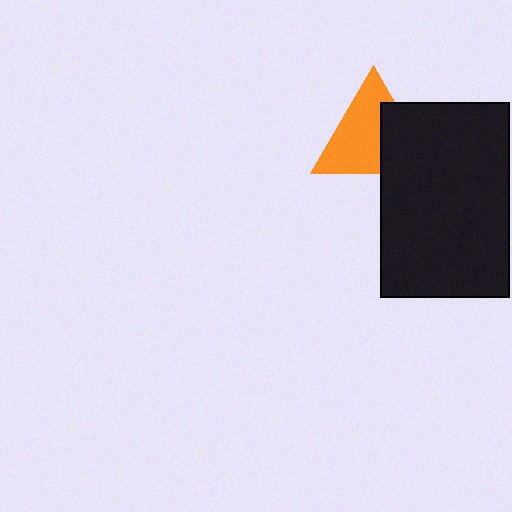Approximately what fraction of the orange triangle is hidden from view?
Roughly 38% of the orange triangle is hidden behind the black rectangle.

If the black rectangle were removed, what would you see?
You would see the complete orange triangle.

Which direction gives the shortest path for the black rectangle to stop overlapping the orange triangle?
Moving right gives the shortest separation.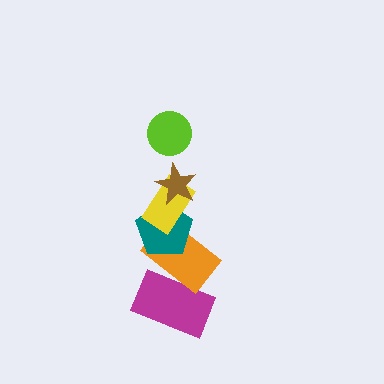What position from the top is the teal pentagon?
The teal pentagon is 4th from the top.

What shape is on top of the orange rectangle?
The teal pentagon is on top of the orange rectangle.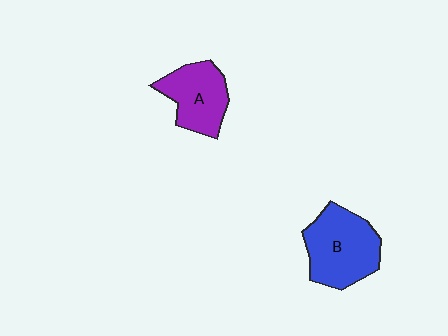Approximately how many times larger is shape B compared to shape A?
Approximately 1.3 times.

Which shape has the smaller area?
Shape A (purple).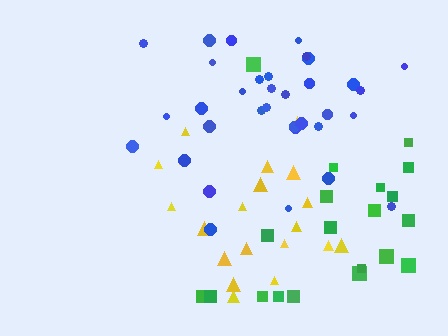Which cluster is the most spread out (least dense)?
Green.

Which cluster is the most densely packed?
Yellow.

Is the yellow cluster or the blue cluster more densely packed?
Yellow.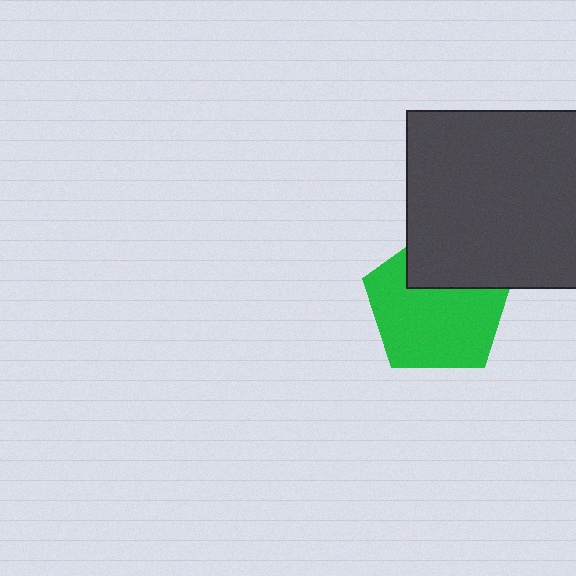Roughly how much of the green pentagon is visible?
Most of it is visible (roughly 69%).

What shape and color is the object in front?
The object in front is a dark gray square.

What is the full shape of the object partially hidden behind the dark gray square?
The partially hidden object is a green pentagon.